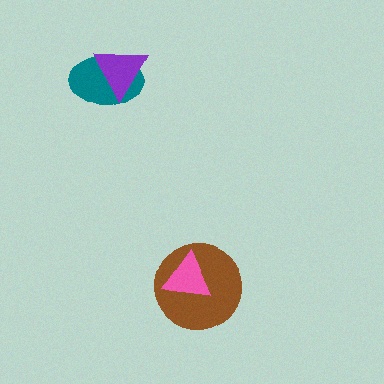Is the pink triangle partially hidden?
No, no other shape covers it.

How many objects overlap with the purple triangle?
1 object overlaps with the purple triangle.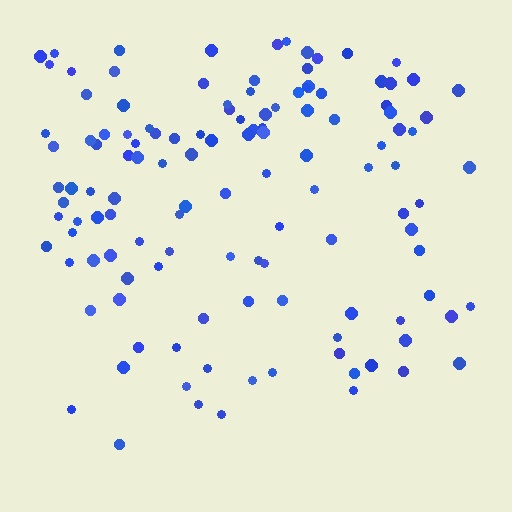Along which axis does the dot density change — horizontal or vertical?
Vertical.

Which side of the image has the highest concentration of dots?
The top.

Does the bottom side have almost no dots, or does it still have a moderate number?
Still a moderate number, just noticeably fewer than the top.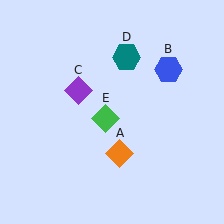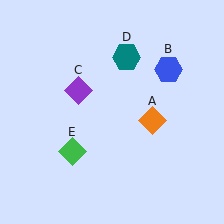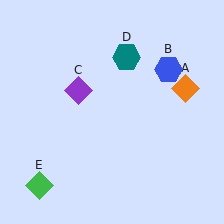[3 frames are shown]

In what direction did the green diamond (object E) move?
The green diamond (object E) moved down and to the left.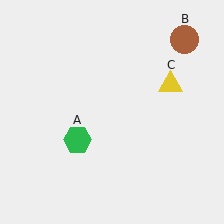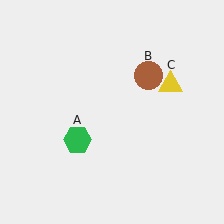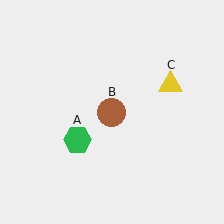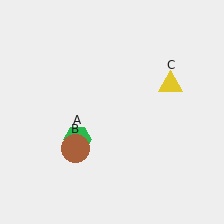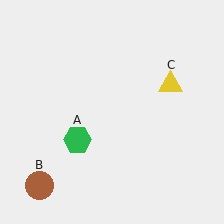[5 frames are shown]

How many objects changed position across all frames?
1 object changed position: brown circle (object B).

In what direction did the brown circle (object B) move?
The brown circle (object B) moved down and to the left.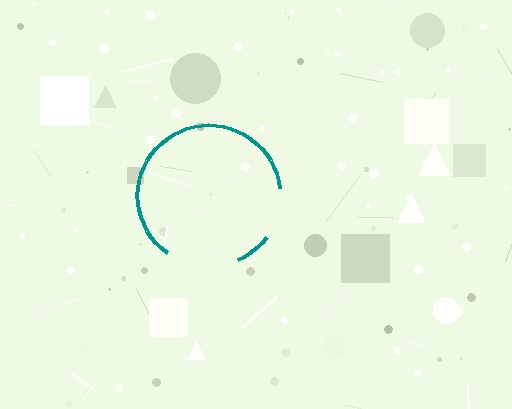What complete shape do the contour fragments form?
The contour fragments form a circle.